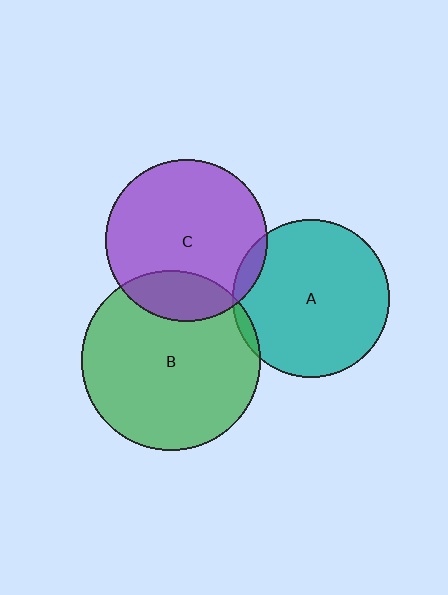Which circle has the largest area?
Circle B (green).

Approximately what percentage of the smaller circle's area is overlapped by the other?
Approximately 5%.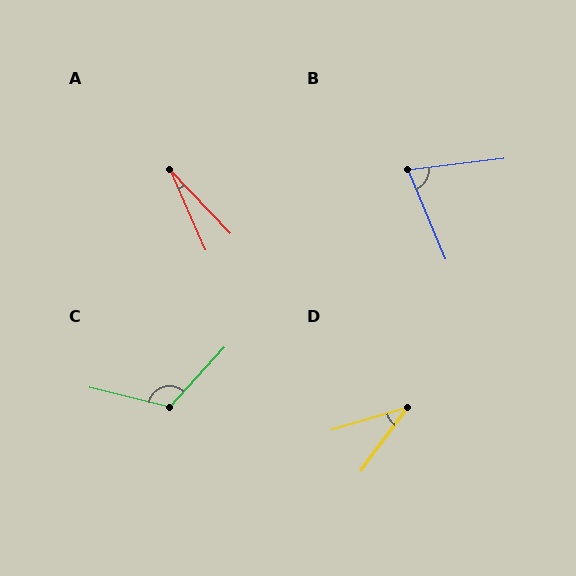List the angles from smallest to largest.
A (20°), D (37°), B (74°), C (119°).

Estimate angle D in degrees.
Approximately 37 degrees.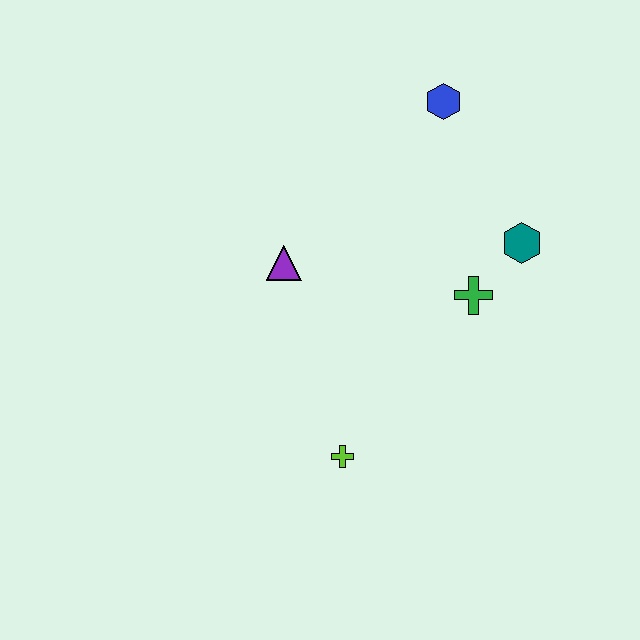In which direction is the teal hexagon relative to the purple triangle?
The teal hexagon is to the right of the purple triangle.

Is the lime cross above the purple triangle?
No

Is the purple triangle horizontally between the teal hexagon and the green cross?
No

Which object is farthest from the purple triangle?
The teal hexagon is farthest from the purple triangle.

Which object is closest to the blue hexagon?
The teal hexagon is closest to the blue hexagon.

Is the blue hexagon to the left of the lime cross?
No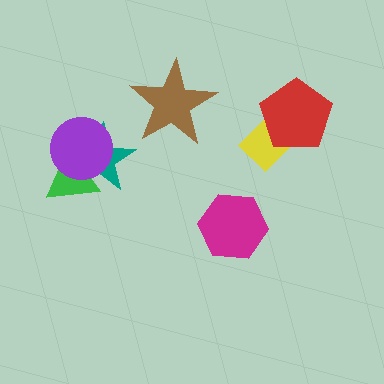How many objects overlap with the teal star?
2 objects overlap with the teal star.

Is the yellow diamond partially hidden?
Yes, it is partially covered by another shape.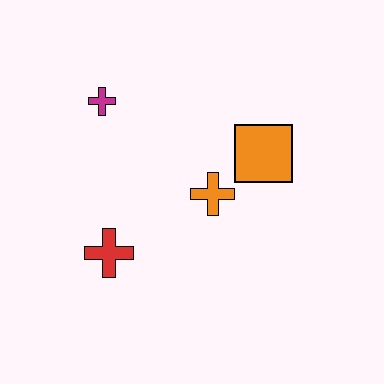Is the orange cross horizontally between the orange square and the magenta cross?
Yes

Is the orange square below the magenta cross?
Yes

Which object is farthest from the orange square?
The red cross is farthest from the orange square.